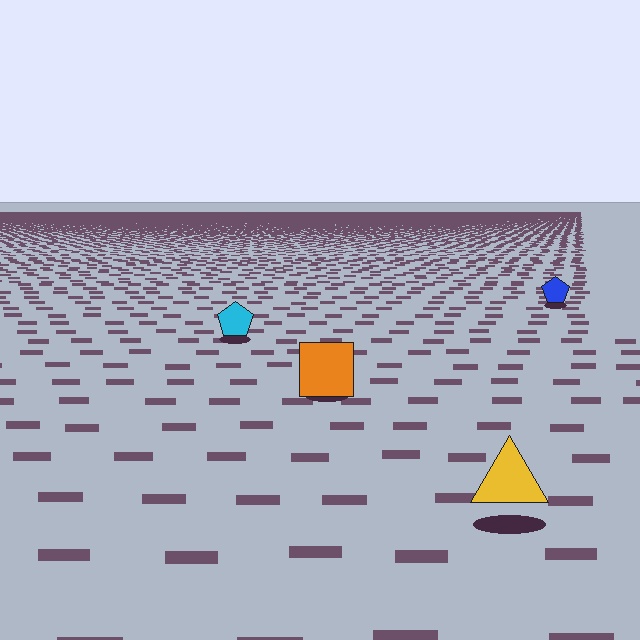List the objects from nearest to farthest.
From nearest to farthest: the yellow triangle, the orange square, the cyan pentagon, the blue pentagon.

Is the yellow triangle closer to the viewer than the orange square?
Yes. The yellow triangle is closer — you can tell from the texture gradient: the ground texture is coarser near it.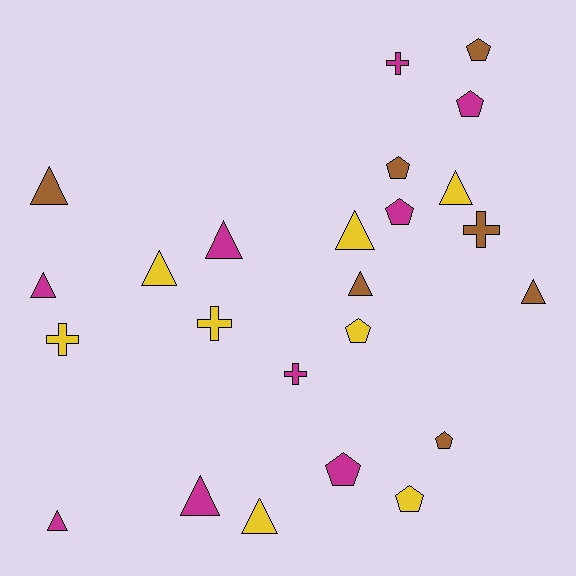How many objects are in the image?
There are 24 objects.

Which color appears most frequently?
Magenta, with 9 objects.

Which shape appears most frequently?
Triangle, with 11 objects.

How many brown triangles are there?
There are 3 brown triangles.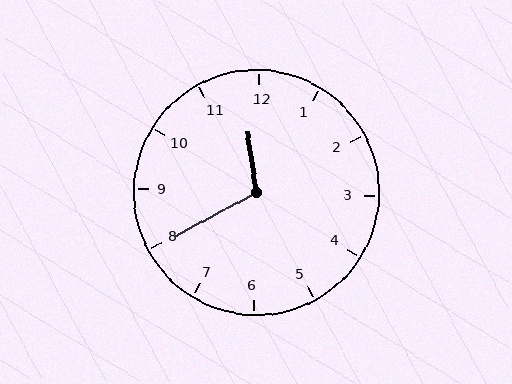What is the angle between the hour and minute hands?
Approximately 110 degrees.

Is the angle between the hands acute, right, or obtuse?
It is obtuse.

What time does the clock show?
11:40.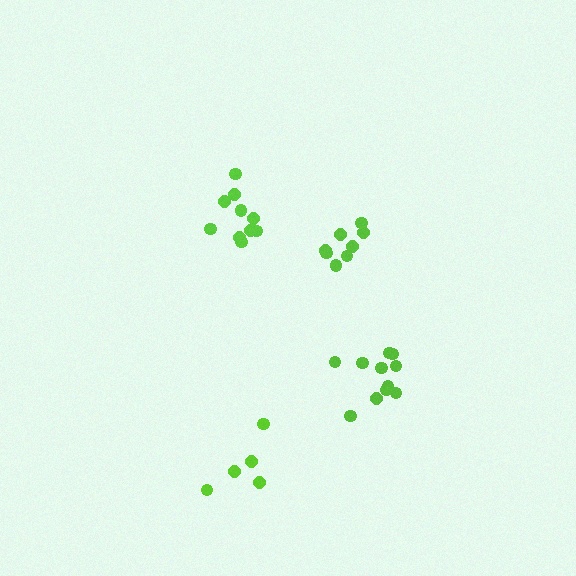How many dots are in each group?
Group 1: 11 dots, Group 2: 10 dots, Group 3: 5 dots, Group 4: 8 dots (34 total).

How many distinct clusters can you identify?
There are 4 distinct clusters.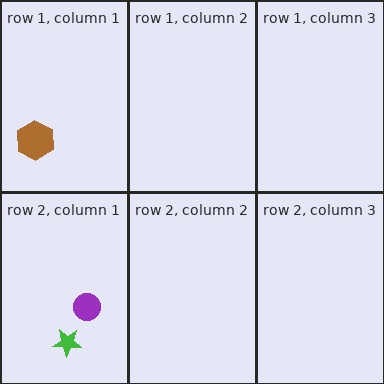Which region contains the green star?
The row 2, column 1 region.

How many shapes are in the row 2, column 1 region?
2.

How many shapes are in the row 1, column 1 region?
1.